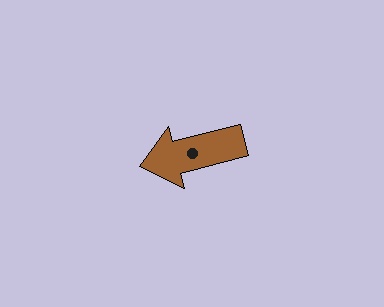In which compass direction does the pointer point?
West.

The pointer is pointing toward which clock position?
Roughly 9 o'clock.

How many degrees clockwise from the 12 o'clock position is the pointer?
Approximately 256 degrees.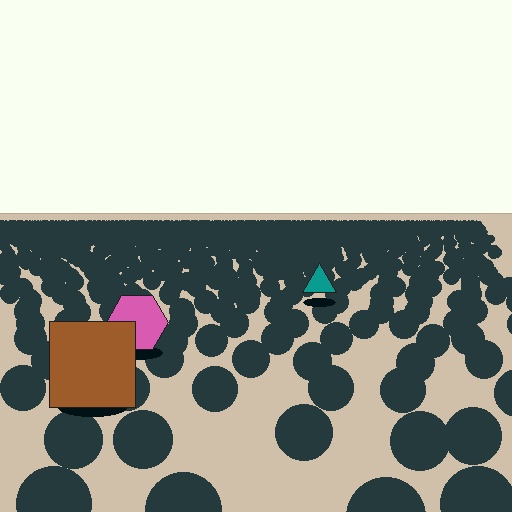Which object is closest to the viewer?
The brown square is closest. The texture marks near it are larger and more spread out.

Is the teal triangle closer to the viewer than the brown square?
No. The brown square is closer — you can tell from the texture gradient: the ground texture is coarser near it.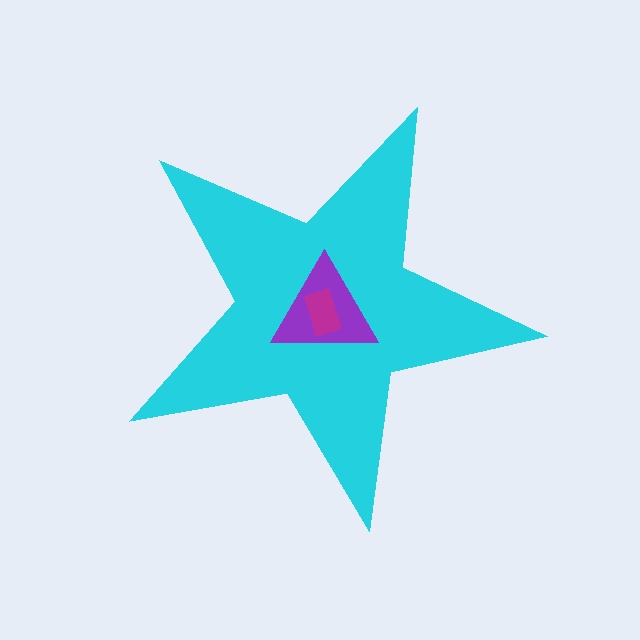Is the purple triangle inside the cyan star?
Yes.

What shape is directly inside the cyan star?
The purple triangle.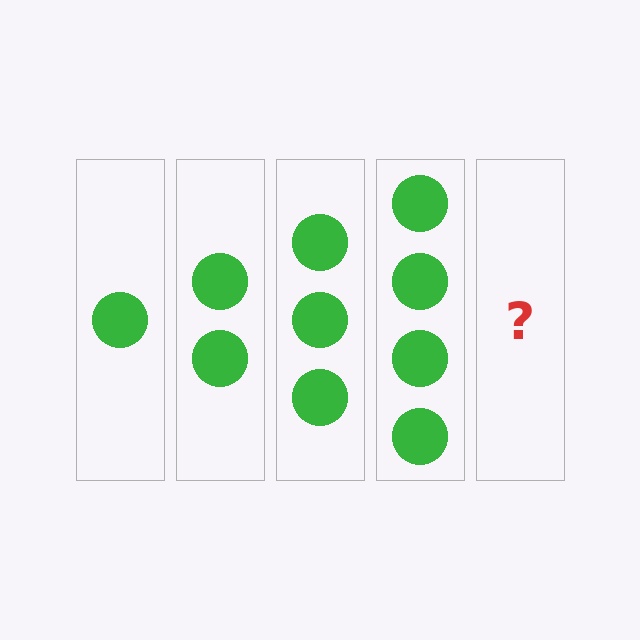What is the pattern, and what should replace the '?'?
The pattern is that each step adds one more circle. The '?' should be 5 circles.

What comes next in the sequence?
The next element should be 5 circles.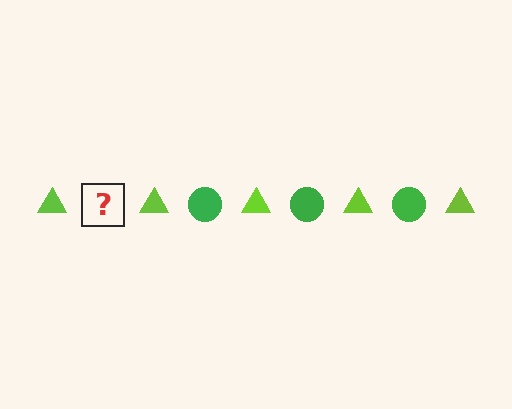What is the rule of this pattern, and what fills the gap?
The rule is that the pattern alternates between lime triangle and green circle. The gap should be filled with a green circle.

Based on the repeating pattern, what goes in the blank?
The blank should be a green circle.